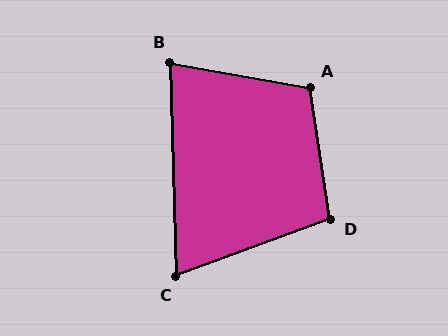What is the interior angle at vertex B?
Approximately 79 degrees (acute).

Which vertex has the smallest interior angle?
C, at approximately 72 degrees.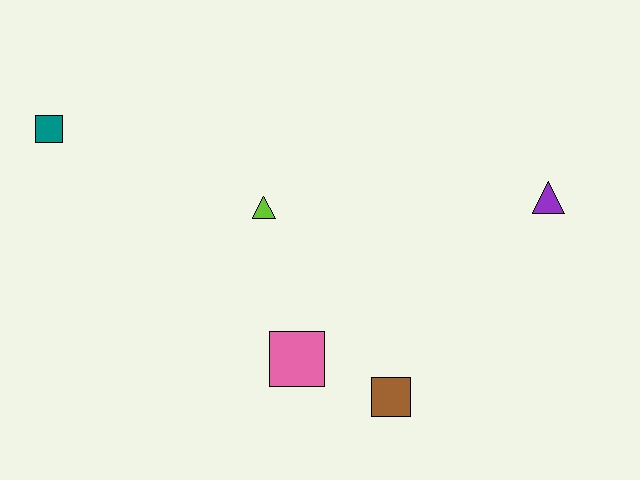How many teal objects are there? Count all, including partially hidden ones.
There is 1 teal object.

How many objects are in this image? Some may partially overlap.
There are 5 objects.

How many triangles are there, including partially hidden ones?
There are 2 triangles.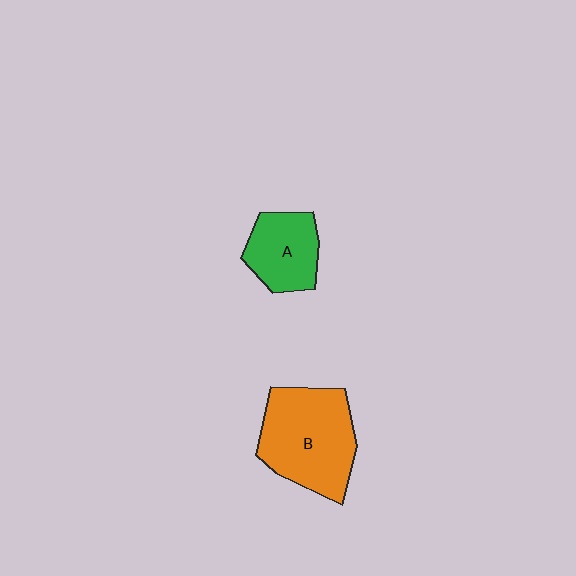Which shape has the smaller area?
Shape A (green).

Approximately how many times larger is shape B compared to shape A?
Approximately 1.7 times.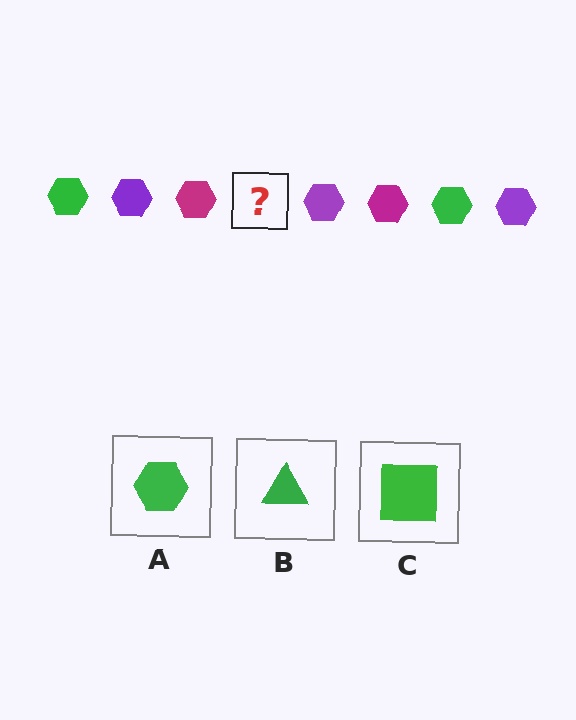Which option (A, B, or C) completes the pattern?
A.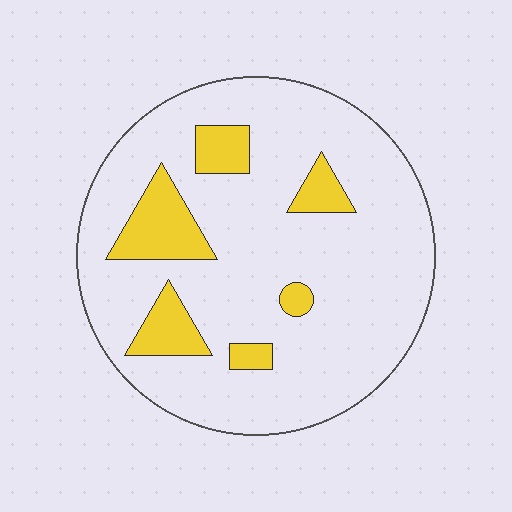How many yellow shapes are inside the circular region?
6.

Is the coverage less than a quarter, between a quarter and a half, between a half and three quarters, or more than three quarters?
Less than a quarter.